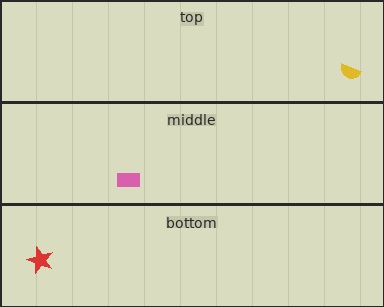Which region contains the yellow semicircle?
The top region.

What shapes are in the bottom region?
The red star.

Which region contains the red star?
The bottom region.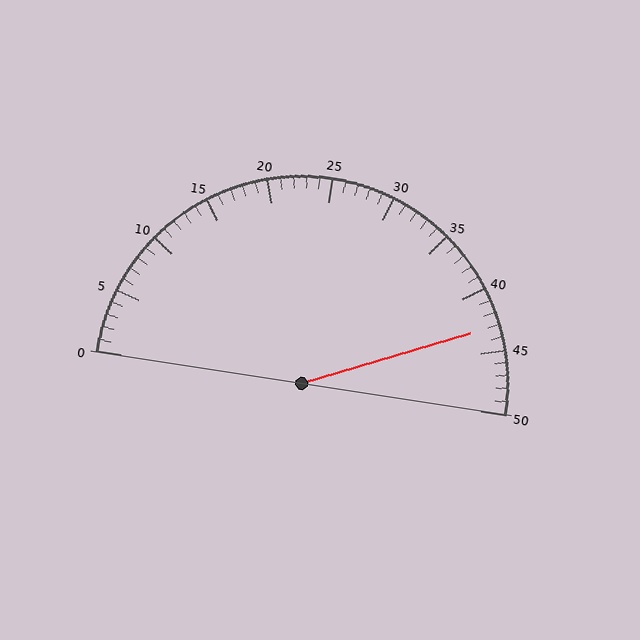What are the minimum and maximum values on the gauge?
The gauge ranges from 0 to 50.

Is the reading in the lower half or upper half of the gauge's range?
The reading is in the upper half of the range (0 to 50).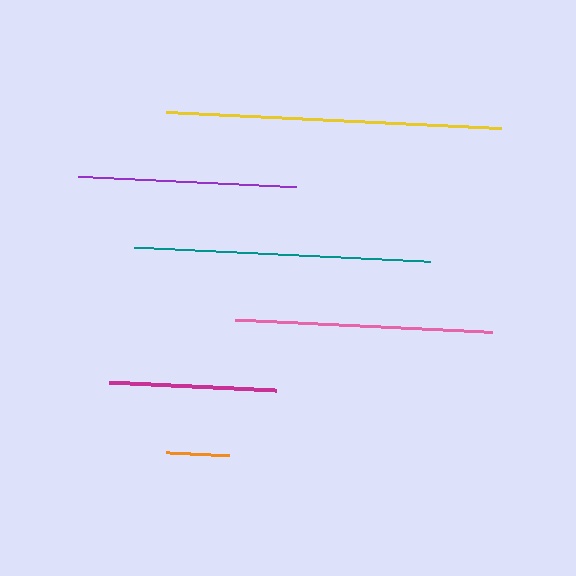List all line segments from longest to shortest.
From longest to shortest: yellow, teal, pink, purple, magenta, orange.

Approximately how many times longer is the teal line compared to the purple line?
The teal line is approximately 1.4 times the length of the purple line.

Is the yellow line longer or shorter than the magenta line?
The yellow line is longer than the magenta line.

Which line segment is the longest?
The yellow line is the longest at approximately 335 pixels.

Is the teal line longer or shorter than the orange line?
The teal line is longer than the orange line.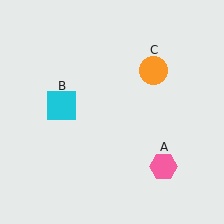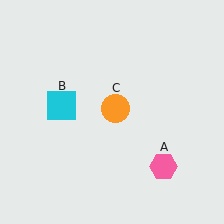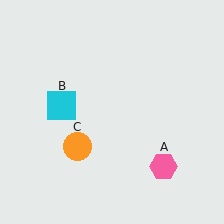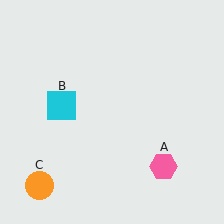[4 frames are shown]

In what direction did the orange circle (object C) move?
The orange circle (object C) moved down and to the left.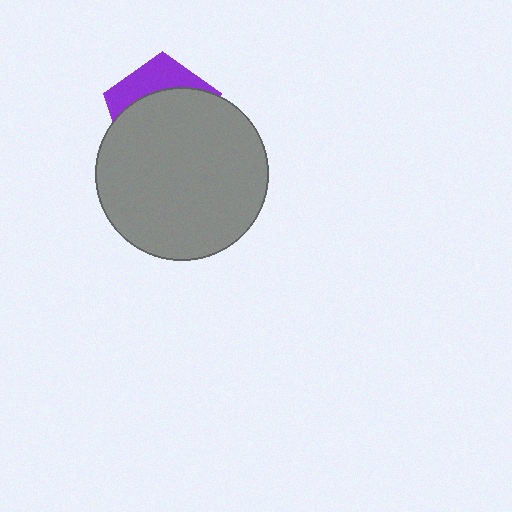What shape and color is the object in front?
The object in front is a gray circle.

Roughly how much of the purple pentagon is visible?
A small part of it is visible (roughly 30%).